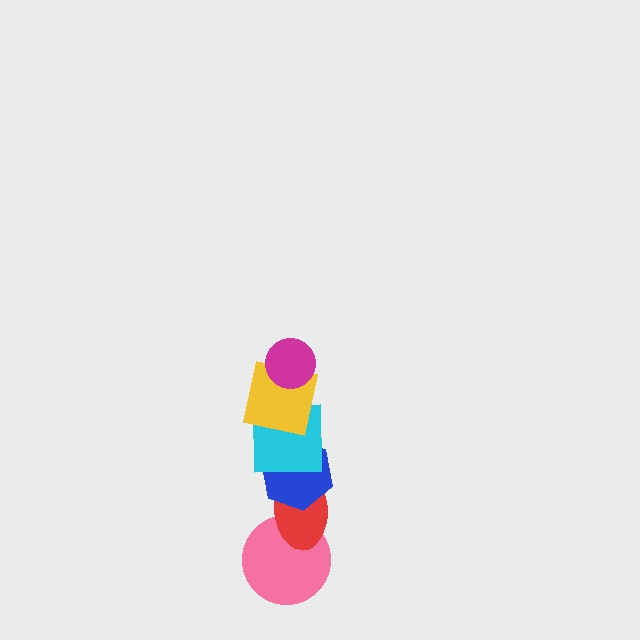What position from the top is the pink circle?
The pink circle is 6th from the top.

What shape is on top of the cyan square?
The yellow square is on top of the cyan square.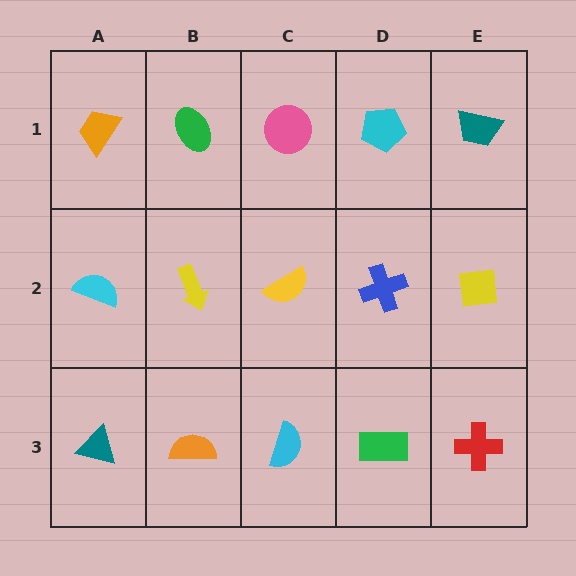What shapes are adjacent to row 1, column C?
A yellow semicircle (row 2, column C), a green ellipse (row 1, column B), a cyan pentagon (row 1, column D).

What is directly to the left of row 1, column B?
An orange trapezoid.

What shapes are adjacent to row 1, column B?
A yellow arrow (row 2, column B), an orange trapezoid (row 1, column A), a pink circle (row 1, column C).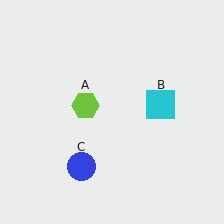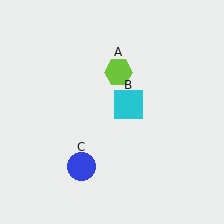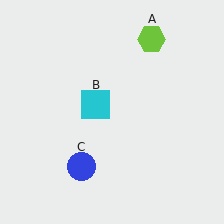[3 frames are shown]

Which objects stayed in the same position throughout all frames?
Blue circle (object C) remained stationary.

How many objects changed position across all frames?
2 objects changed position: lime hexagon (object A), cyan square (object B).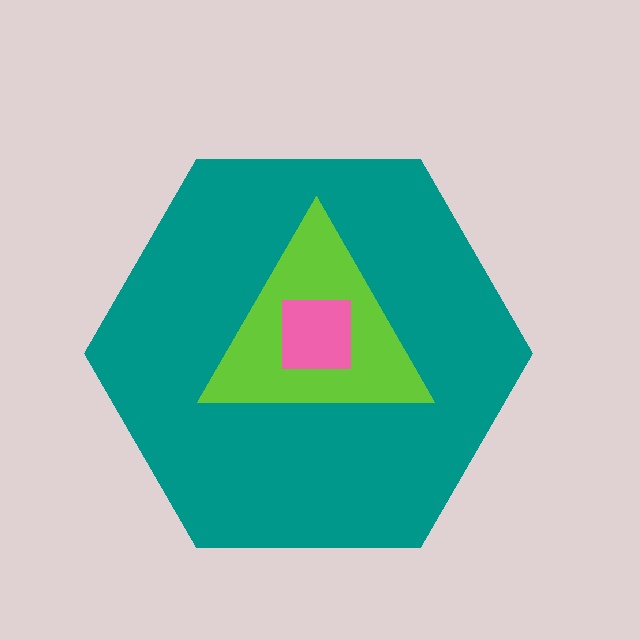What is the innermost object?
The pink square.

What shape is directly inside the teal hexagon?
The lime triangle.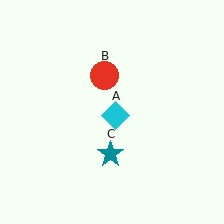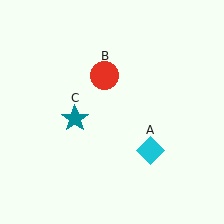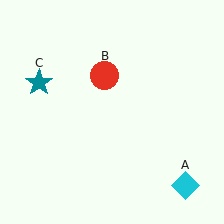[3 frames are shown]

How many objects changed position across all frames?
2 objects changed position: cyan diamond (object A), teal star (object C).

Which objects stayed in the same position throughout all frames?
Red circle (object B) remained stationary.